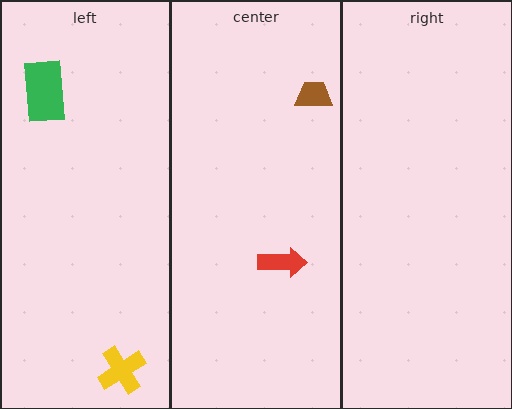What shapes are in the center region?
The red arrow, the brown trapezoid.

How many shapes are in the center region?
2.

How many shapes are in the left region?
2.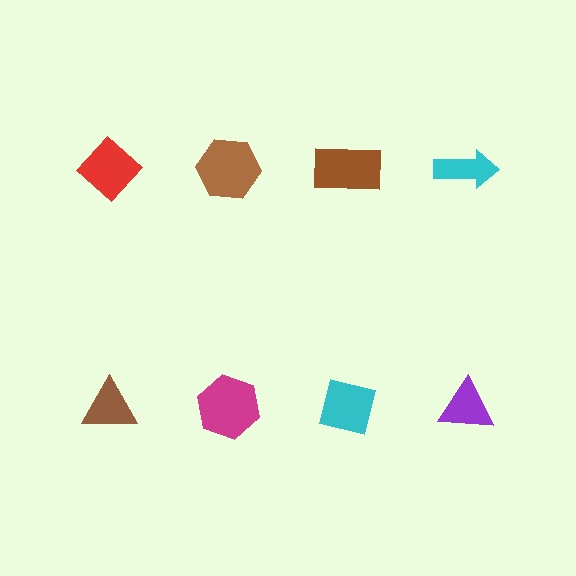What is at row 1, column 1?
A red diamond.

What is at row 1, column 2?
A brown hexagon.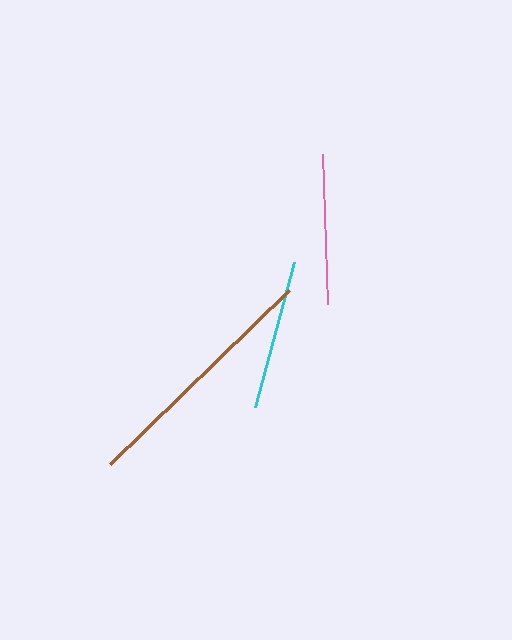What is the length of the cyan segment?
The cyan segment is approximately 150 pixels long.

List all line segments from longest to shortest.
From longest to shortest: brown, pink, cyan.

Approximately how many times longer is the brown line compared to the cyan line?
The brown line is approximately 1.7 times the length of the cyan line.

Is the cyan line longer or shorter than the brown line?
The brown line is longer than the cyan line.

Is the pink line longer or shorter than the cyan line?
The pink line is longer than the cyan line.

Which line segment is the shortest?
The cyan line is the shortest at approximately 150 pixels.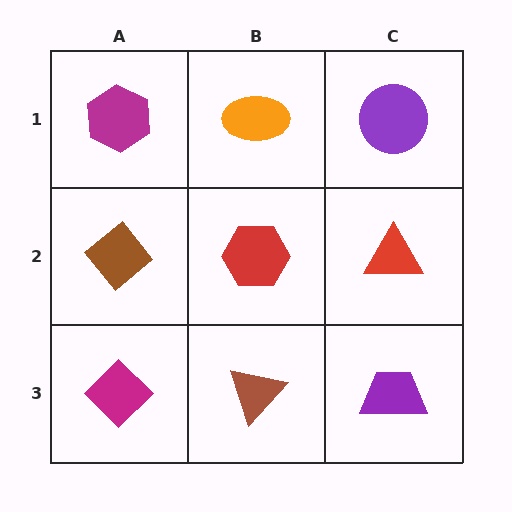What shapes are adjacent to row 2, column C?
A purple circle (row 1, column C), a purple trapezoid (row 3, column C), a red hexagon (row 2, column B).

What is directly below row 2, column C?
A purple trapezoid.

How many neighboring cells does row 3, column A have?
2.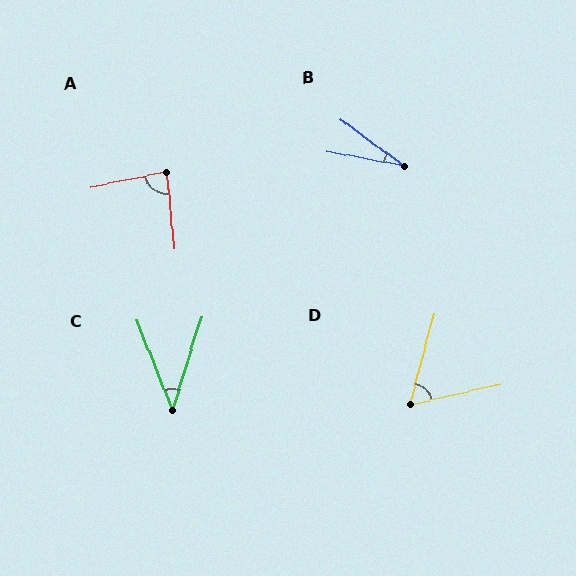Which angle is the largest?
A, at approximately 84 degrees.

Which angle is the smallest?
B, at approximately 26 degrees.